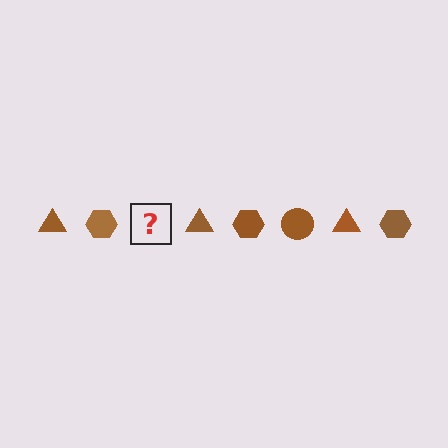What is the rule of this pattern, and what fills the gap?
The rule is that the pattern cycles through triangle, hexagon, circle shapes in brown. The gap should be filled with a brown circle.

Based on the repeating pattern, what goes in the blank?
The blank should be a brown circle.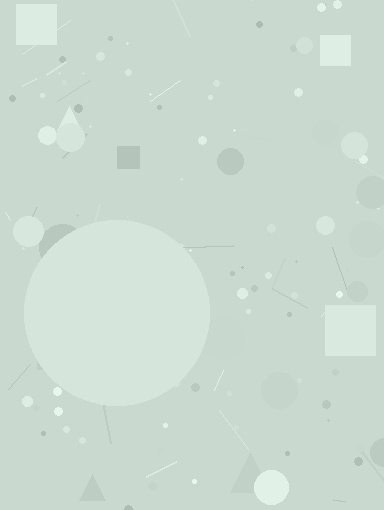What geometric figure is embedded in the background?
A circle is embedded in the background.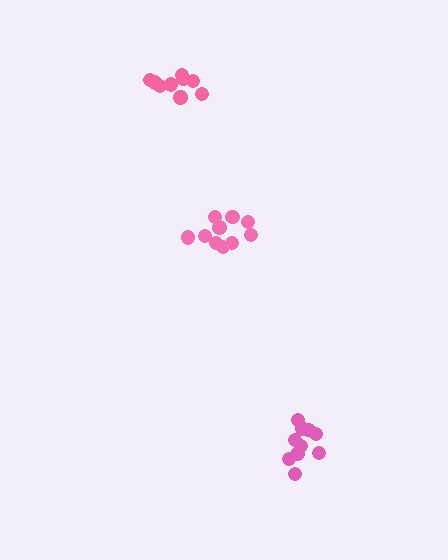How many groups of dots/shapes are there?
There are 3 groups.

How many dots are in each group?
Group 1: 10 dots, Group 2: 10 dots, Group 3: 10 dots (30 total).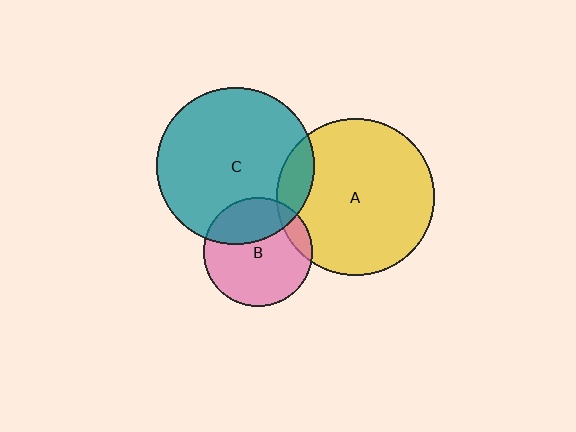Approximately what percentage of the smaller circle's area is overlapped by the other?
Approximately 30%.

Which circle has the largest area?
Circle C (teal).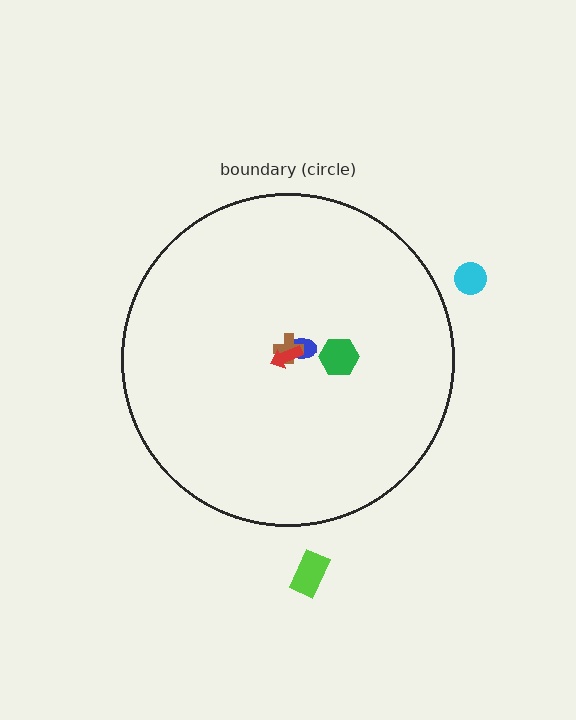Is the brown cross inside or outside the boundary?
Inside.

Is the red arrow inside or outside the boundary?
Inside.